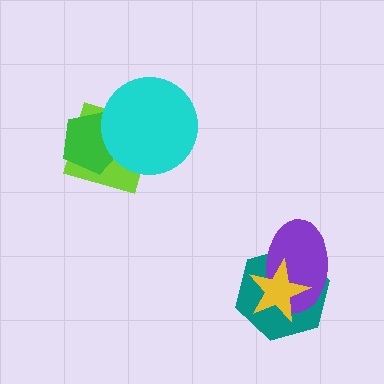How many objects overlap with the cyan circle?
2 objects overlap with the cyan circle.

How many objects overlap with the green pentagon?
2 objects overlap with the green pentagon.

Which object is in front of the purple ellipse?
The yellow star is in front of the purple ellipse.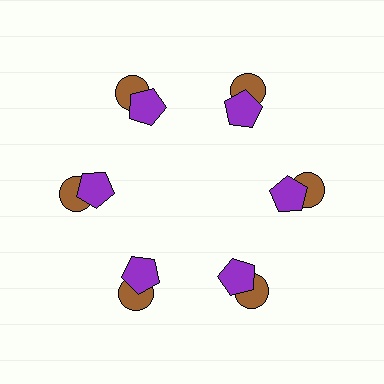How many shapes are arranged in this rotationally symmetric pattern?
There are 12 shapes, arranged in 6 groups of 2.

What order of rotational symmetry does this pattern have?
This pattern has 6-fold rotational symmetry.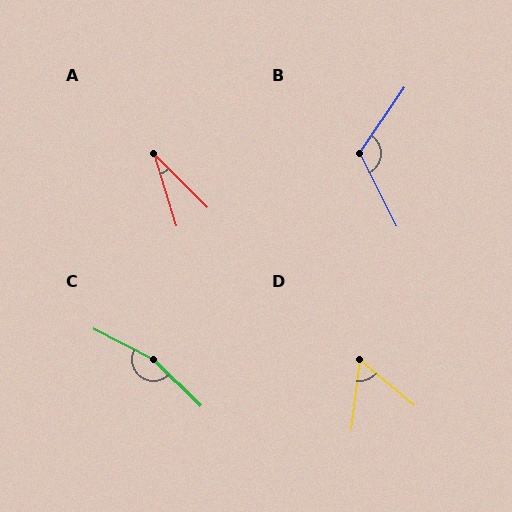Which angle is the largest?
C, at approximately 163 degrees.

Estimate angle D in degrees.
Approximately 57 degrees.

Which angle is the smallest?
A, at approximately 28 degrees.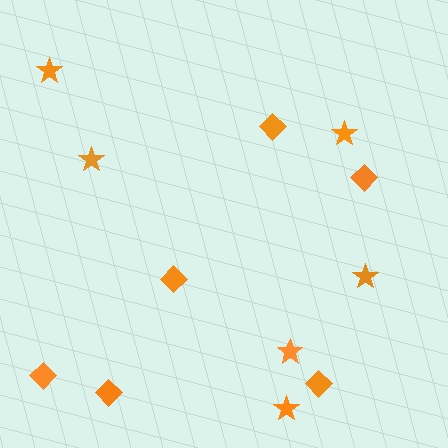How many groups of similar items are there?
There are 2 groups: one group of stars (6) and one group of diamonds (6).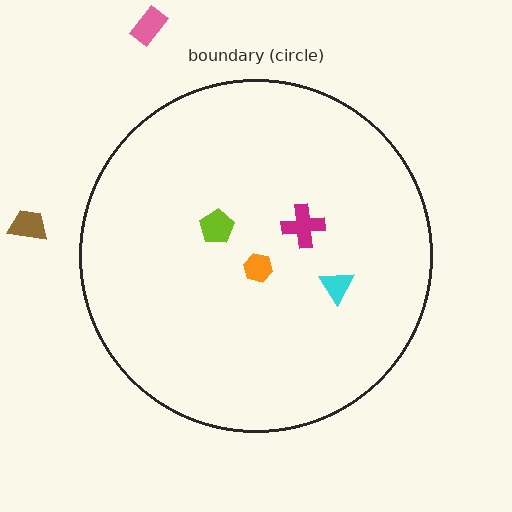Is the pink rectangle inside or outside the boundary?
Outside.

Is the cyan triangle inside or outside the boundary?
Inside.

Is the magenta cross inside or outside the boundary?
Inside.